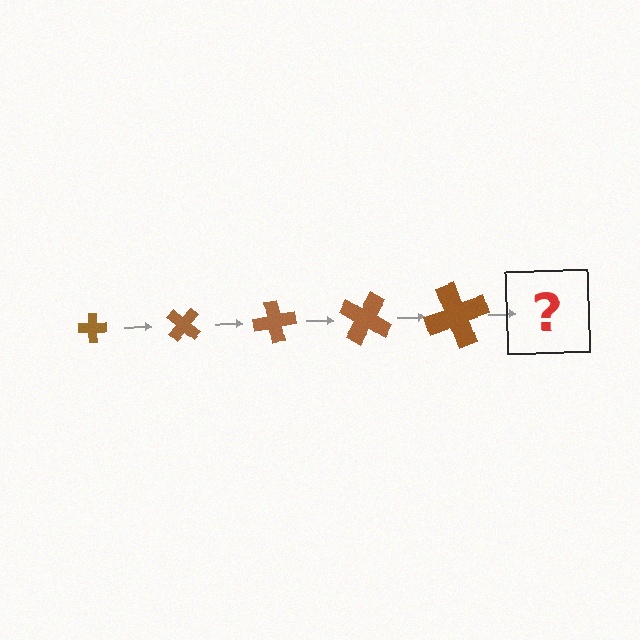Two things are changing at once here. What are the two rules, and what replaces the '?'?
The two rules are that the cross grows larger each step and it rotates 40 degrees each step. The '?' should be a cross, larger than the previous one and rotated 200 degrees from the start.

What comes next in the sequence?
The next element should be a cross, larger than the previous one and rotated 200 degrees from the start.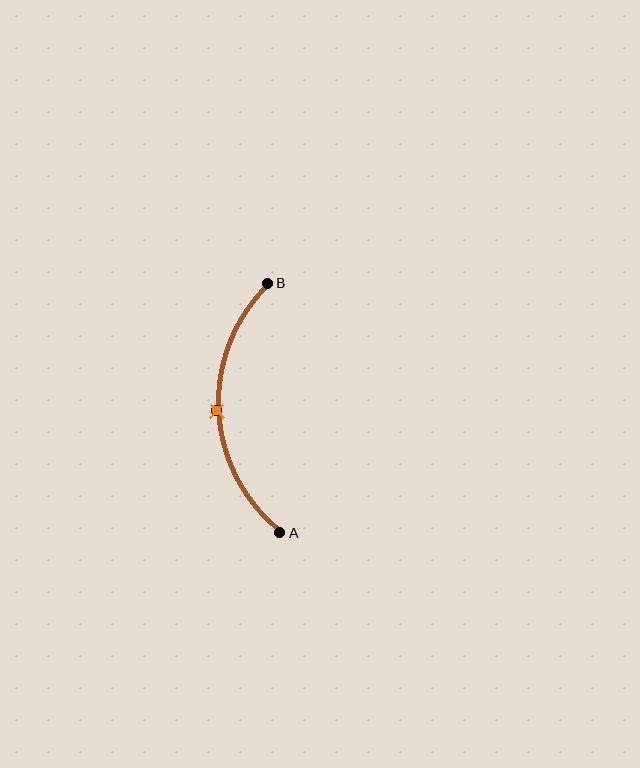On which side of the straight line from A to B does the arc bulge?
The arc bulges to the left of the straight line connecting A and B.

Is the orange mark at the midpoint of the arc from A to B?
Yes. The orange mark lies on the arc at equal arc-length from both A and B — it is the arc midpoint.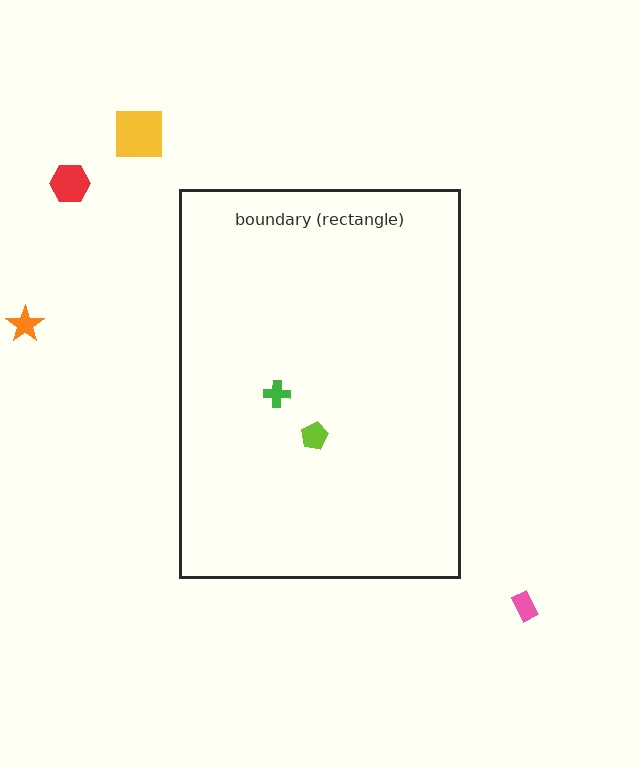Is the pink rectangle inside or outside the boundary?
Outside.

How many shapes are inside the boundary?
2 inside, 4 outside.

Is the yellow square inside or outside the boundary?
Outside.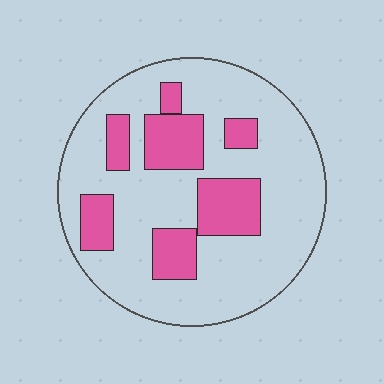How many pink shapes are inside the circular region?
7.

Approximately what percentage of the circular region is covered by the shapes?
Approximately 25%.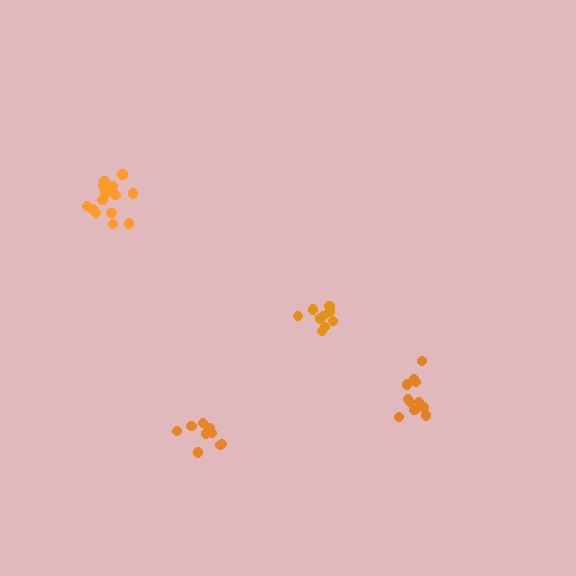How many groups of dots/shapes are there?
There are 4 groups.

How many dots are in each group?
Group 1: 15 dots, Group 2: 9 dots, Group 3: 9 dots, Group 4: 11 dots (44 total).